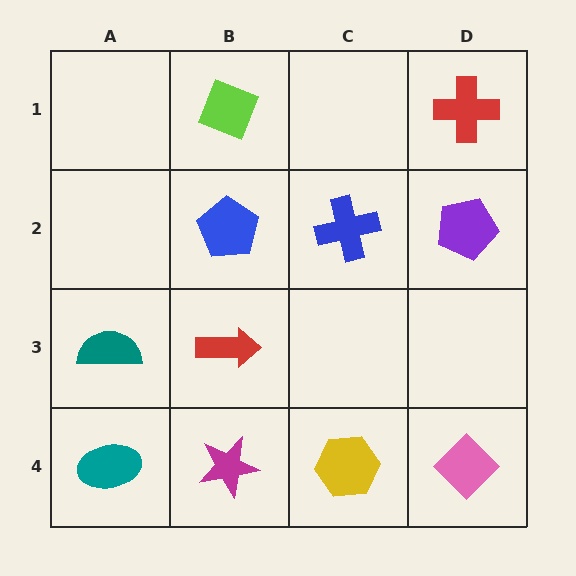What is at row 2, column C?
A blue cross.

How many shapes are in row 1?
2 shapes.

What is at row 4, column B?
A magenta star.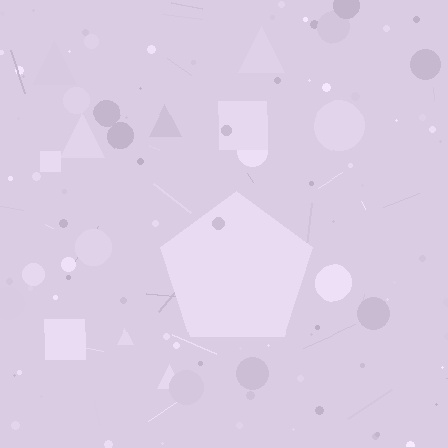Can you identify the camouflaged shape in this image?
The camouflaged shape is a pentagon.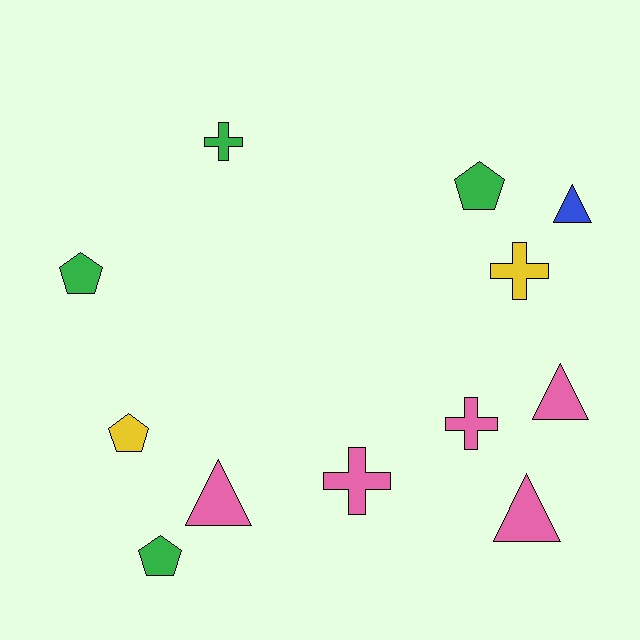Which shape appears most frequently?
Triangle, with 4 objects.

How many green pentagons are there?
There are 3 green pentagons.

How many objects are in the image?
There are 12 objects.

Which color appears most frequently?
Pink, with 5 objects.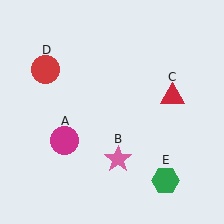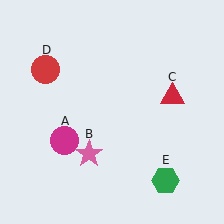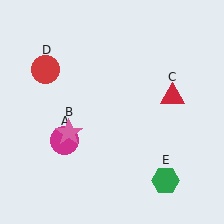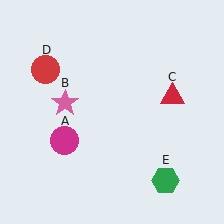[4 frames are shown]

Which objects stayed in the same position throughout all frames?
Magenta circle (object A) and red triangle (object C) and red circle (object D) and green hexagon (object E) remained stationary.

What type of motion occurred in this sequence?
The pink star (object B) rotated clockwise around the center of the scene.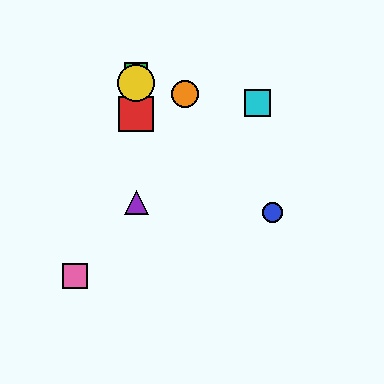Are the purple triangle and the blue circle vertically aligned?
No, the purple triangle is at x≈136 and the blue circle is at x≈273.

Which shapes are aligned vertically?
The red square, the green square, the yellow circle, the purple triangle are aligned vertically.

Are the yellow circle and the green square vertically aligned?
Yes, both are at x≈136.